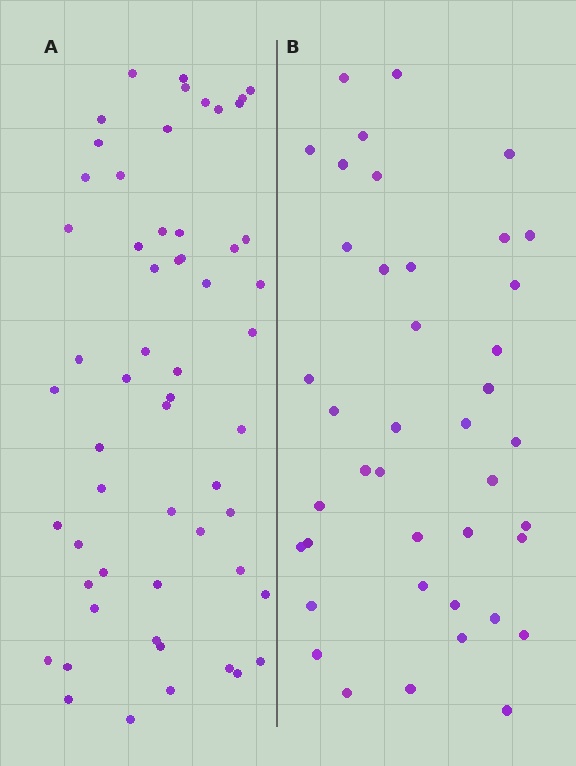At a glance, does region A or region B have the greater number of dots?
Region A (the left region) has more dots.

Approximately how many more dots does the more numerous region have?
Region A has approximately 15 more dots than region B.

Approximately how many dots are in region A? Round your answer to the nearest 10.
About 60 dots. (The exact count is 57, which rounds to 60.)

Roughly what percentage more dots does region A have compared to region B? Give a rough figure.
About 40% more.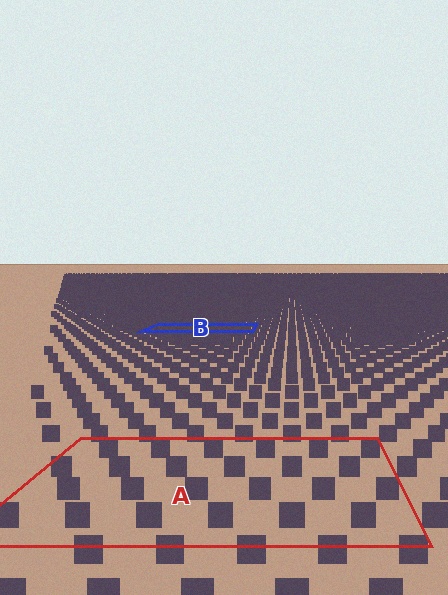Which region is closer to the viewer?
Region A is closer. The texture elements there are larger and more spread out.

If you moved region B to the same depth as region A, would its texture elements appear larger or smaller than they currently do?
They would appear larger. At a closer depth, the same texture elements are projected at a bigger on-screen size.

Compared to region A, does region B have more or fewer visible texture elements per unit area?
Region B has more texture elements per unit area — they are packed more densely because it is farther away.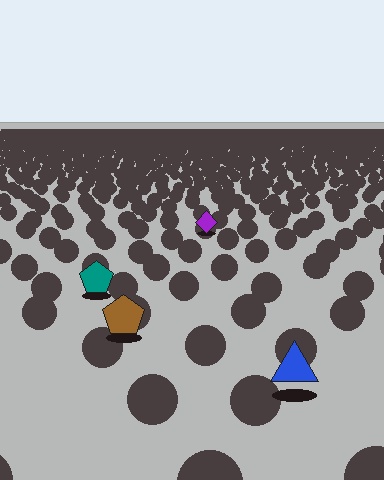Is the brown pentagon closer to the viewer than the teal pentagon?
Yes. The brown pentagon is closer — you can tell from the texture gradient: the ground texture is coarser near it.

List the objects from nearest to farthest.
From nearest to farthest: the blue triangle, the brown pentagon, the teal pentagon, the purple diamond.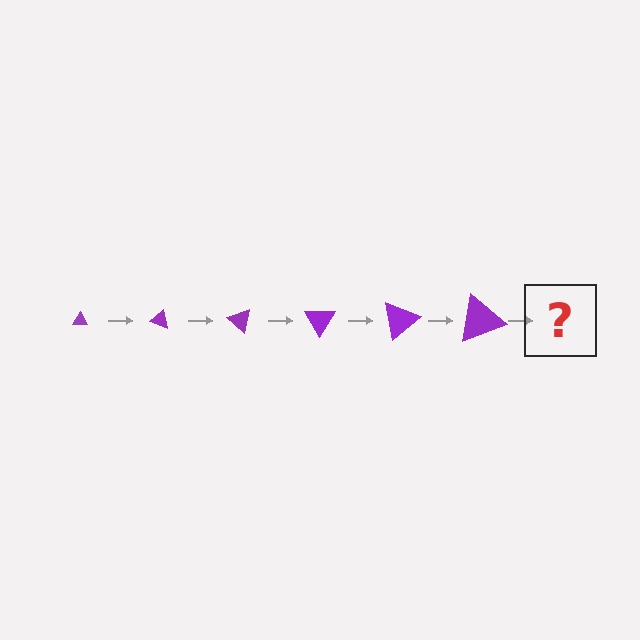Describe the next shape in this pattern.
It should be a triangle, larger than the previous one and rotated 120 degrees from the start.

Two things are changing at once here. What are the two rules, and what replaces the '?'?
The two rules are that the triangle grows larger each step and it rotates 20 degrees each step. The '?' should be a triangle, larger than the previous one and rotated 120 degrees from the start.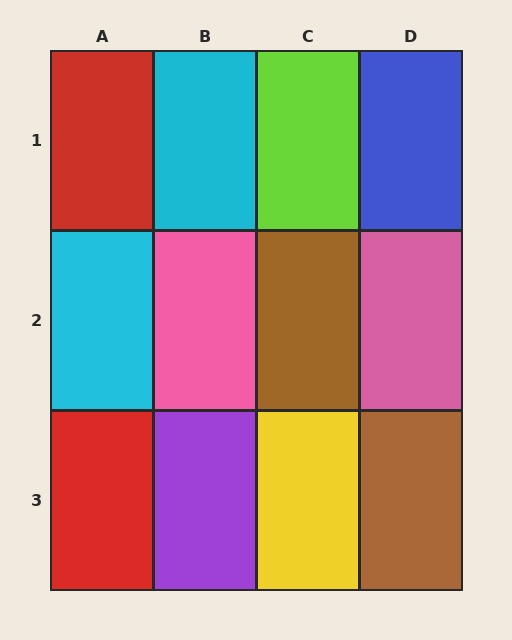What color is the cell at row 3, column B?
Purple.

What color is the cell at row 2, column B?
Pink.